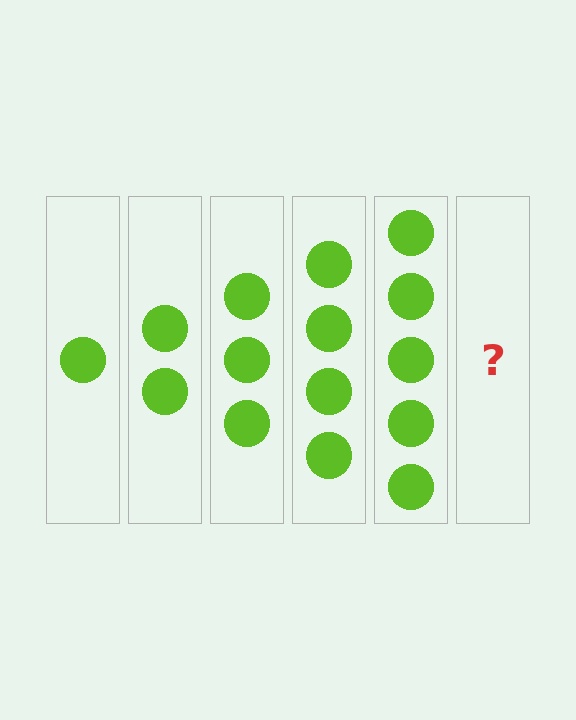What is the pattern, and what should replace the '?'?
The pattern is that each step adds one more circle. The '?' should be 6 circles.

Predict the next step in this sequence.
The next step is 6 circles.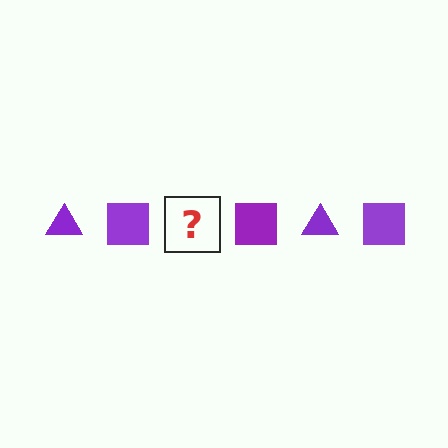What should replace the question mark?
The question mark should be replaced with a purple triangle.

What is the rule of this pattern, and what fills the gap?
The rule is that the pattern cycles through triangle, square shapes in purple. The gap should be filled with a purple triangle.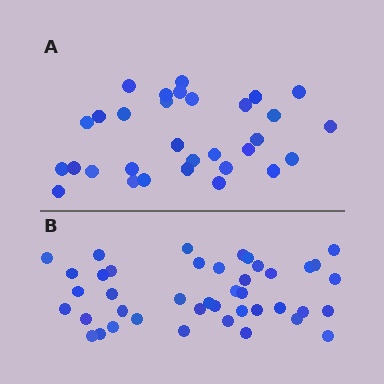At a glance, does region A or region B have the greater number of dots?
Region B (the bottom region) has more dots.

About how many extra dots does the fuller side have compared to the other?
Region B has roughly 12 or so more dots than region A.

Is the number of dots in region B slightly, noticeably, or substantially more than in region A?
Region B has noticeably more, but not dramatically so. The ratio is roughly 1.4 to 1.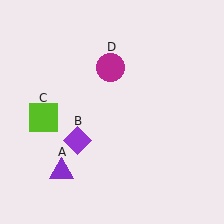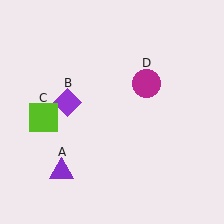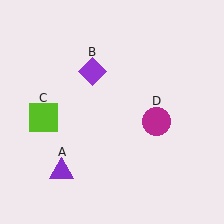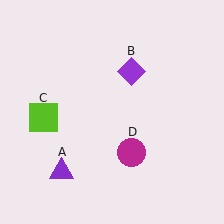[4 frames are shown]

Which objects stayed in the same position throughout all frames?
Purple triangle (object A) and lime square (object C) remained stationary.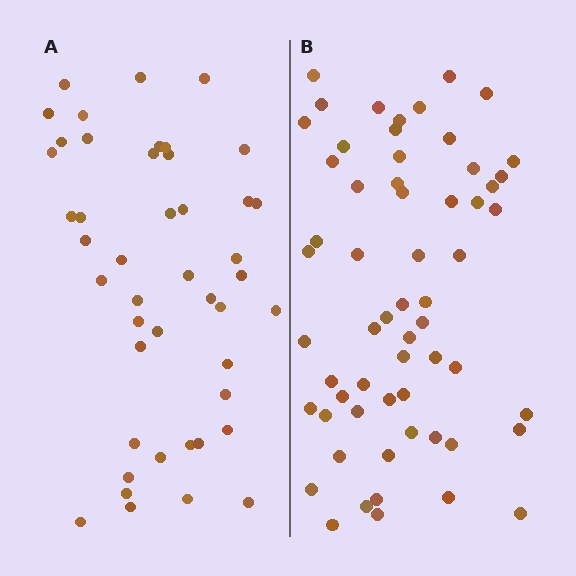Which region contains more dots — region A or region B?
Region B (the right region) has more dots.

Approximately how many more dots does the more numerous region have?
Region B has approximately 15 more dots than region A.